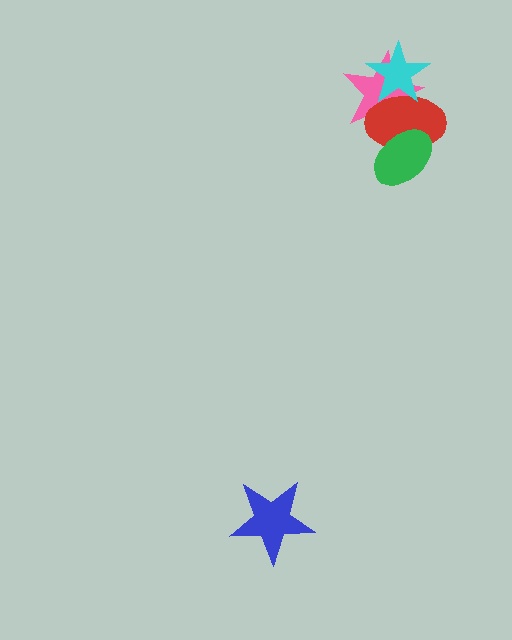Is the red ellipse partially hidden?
Yes, it is partially covered by another shape.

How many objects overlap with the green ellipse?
2 objects overlap with the green ellipse.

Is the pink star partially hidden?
Yes, it is partially covered by another shape.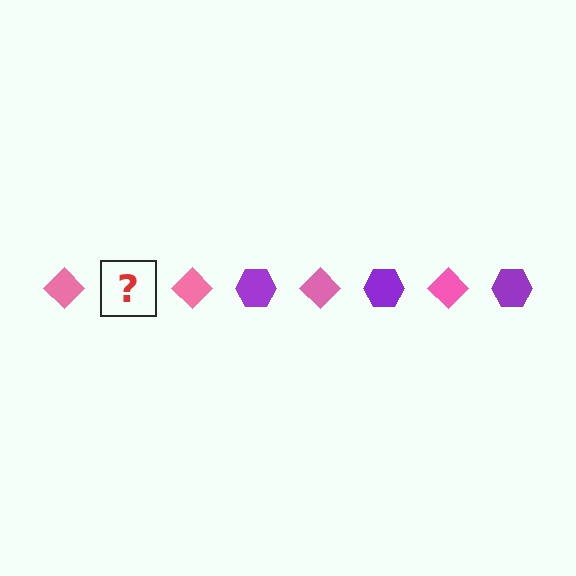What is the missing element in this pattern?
The missing element is a purple hexagon.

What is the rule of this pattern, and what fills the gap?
The rule is that the pattern alternates between pink diamond and purple hexagon. The gap should be filled with a purple hexagon.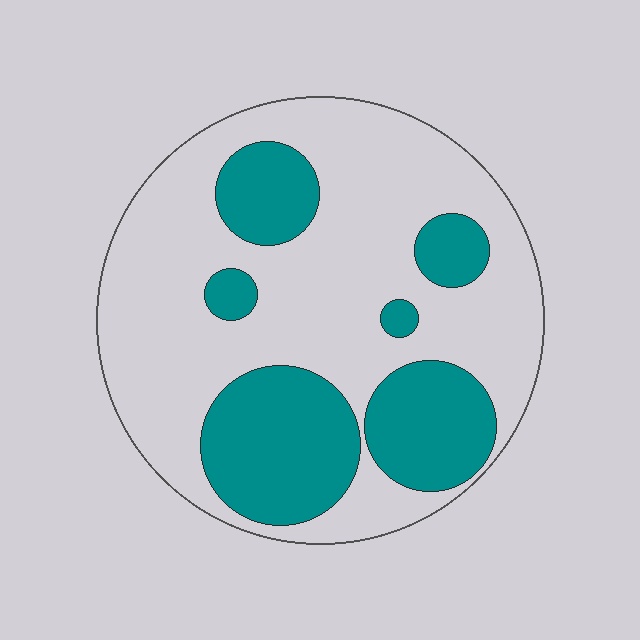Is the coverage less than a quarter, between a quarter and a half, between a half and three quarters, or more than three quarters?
Between a quarter and a half.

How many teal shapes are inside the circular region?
6.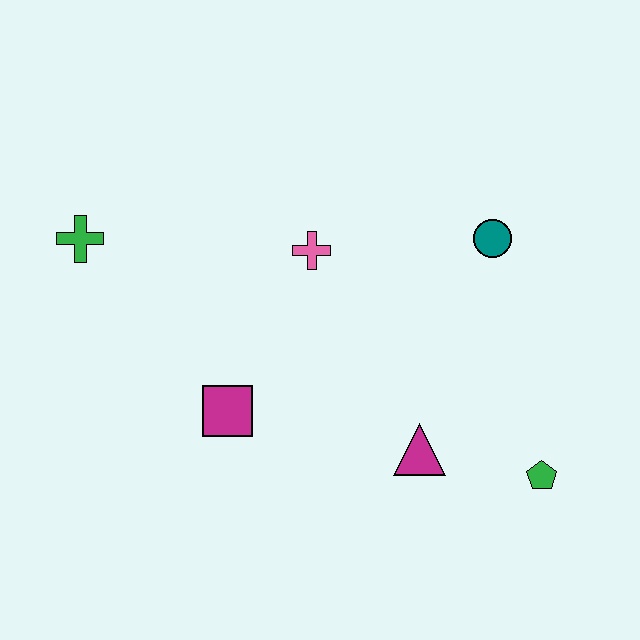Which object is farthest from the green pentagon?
The green cross is farthest from the green pentagon.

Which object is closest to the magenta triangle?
The green pentagon is closest to the magenta triangle.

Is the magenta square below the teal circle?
Yes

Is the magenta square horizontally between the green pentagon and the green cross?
Yes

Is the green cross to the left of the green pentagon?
Yes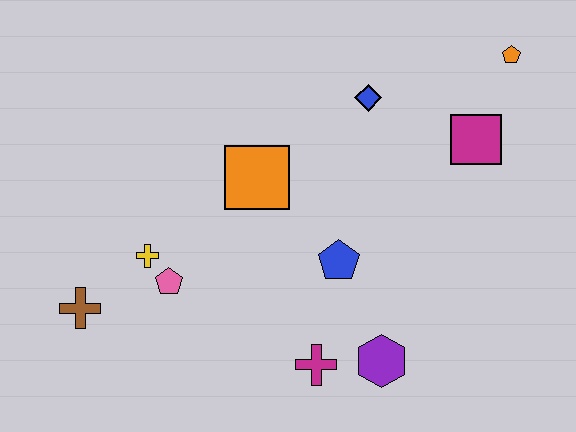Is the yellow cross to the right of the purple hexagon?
No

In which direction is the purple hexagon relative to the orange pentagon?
The purple hexagon is below the orange pentagon.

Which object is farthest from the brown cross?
The orange pentagon is farthest from the brown cross.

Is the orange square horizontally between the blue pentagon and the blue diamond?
No